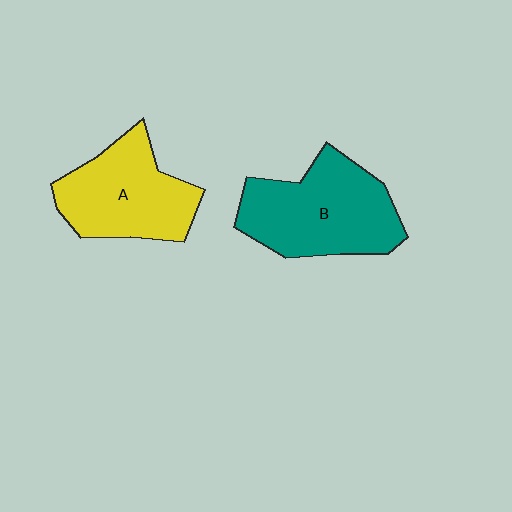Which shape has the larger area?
Shape B (teal).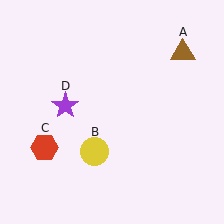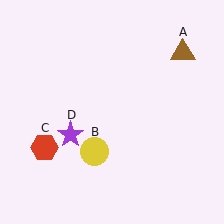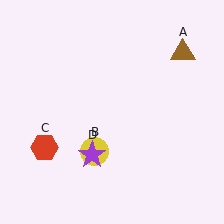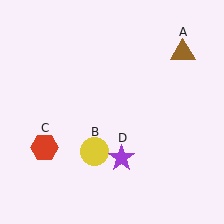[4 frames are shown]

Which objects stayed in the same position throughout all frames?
Brown triangle (object A) and yellow circle (object B) and red hexagon (object C) remained stationary.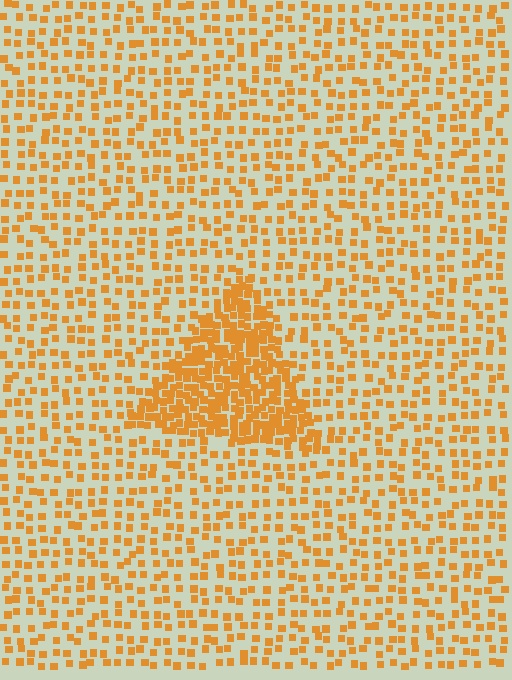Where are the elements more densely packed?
The elements are more densely packed inside the triangle boundary.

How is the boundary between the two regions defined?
The boundary is defined by a change in element density (approximately 2.6x ratio). All elements are the same color, size, and shape.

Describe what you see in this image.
The image contains small orange elements arranged at two different densities. A triangle-shaped region is visible where the elements are more densely packed than the surrounding area.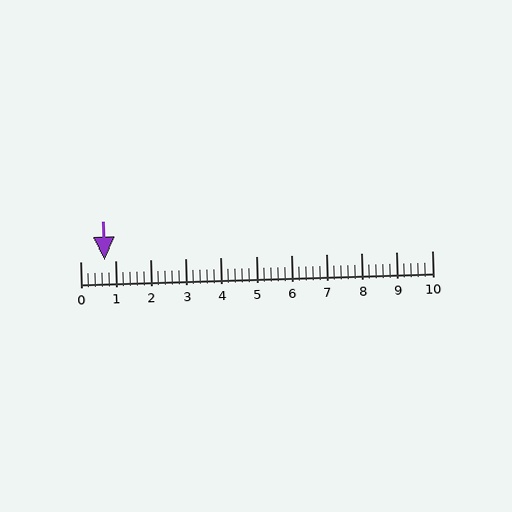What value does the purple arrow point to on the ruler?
The purple arrow points to approximately 0.7.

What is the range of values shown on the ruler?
The ruler shows values from 0 to 10.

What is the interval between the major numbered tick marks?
The major tick marks are spaced 1 units apart.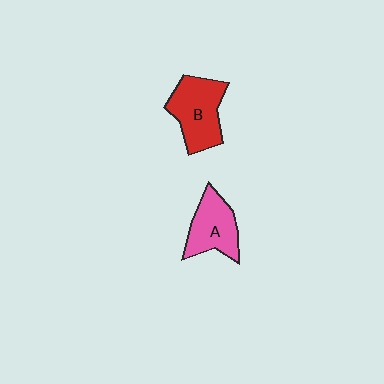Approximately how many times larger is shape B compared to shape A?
Approximately 1.2 times.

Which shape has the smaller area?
Shape A (pink).